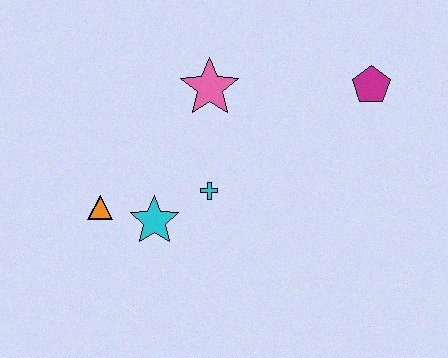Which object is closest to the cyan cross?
The cyan star is closest to the cyan cross.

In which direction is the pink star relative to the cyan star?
The pink star is above the cyan star.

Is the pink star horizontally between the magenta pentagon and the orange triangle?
Yes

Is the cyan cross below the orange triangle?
No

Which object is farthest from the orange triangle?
The magenta pentagon is farthest from the orange triangle.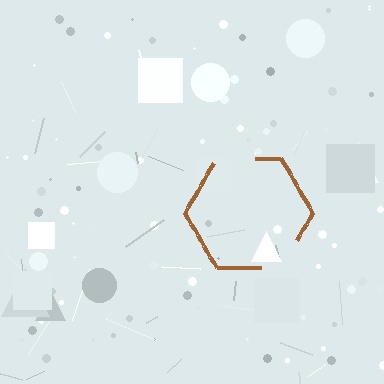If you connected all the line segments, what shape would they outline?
They would outline a hexagon.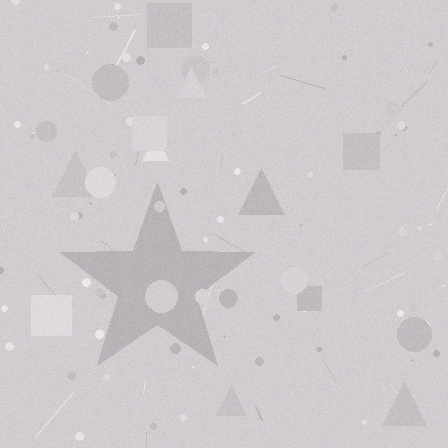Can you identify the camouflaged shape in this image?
The camouflaged shape is a star.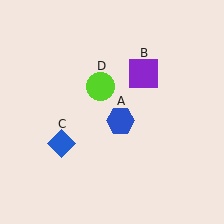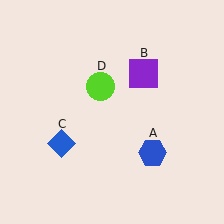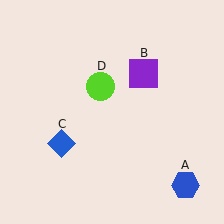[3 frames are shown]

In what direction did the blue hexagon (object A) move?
The blue hexagon (object A) moved down and to the right.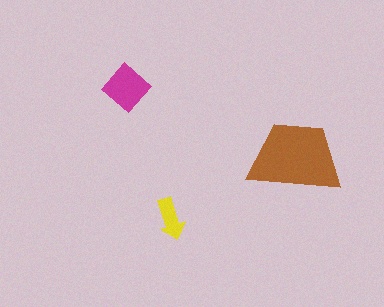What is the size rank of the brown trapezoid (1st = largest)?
1st.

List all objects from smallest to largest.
The yellow arrow, the magenta diamond, the brown trapezoid.